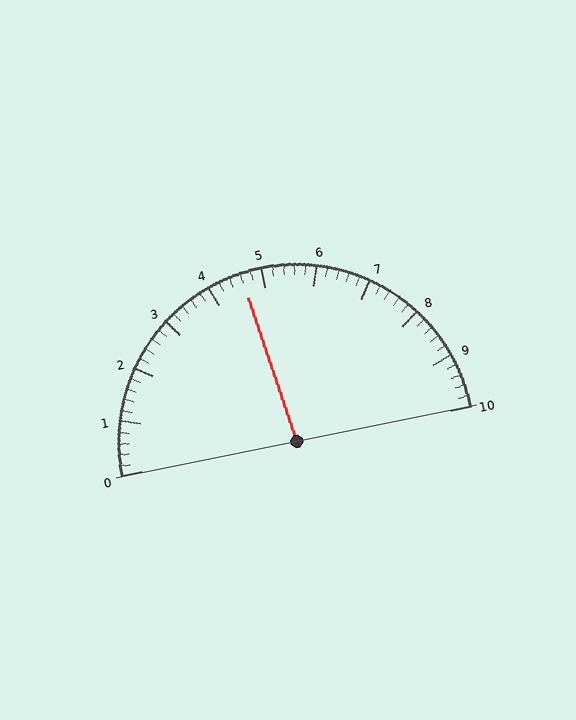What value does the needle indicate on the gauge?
The needle indicates approximately 4.6.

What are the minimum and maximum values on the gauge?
The gauge ranges from 0 to 10.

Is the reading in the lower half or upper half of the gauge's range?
The reading is in the lower half of the range (0 to 10).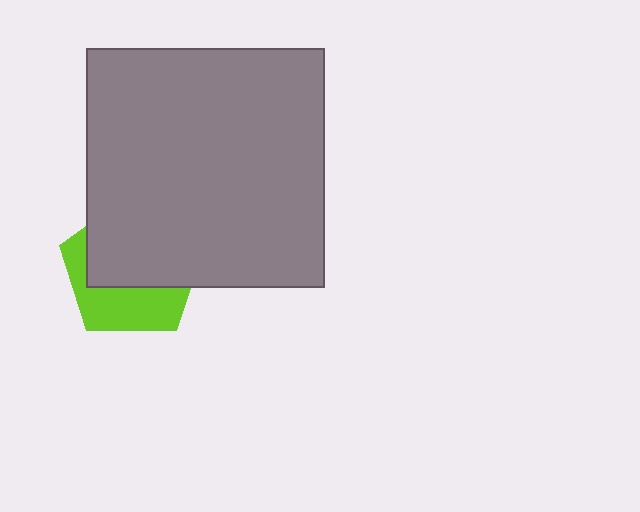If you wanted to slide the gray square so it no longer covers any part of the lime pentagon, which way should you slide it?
Slide it up — that is the most direct way to separate the two shapes.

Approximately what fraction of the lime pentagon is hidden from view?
Roughly 59% of the lime pentagon is hidden behind the gray square.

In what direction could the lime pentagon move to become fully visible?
The lime pentagon could move down. That would shift it out from behind the gray square entirely.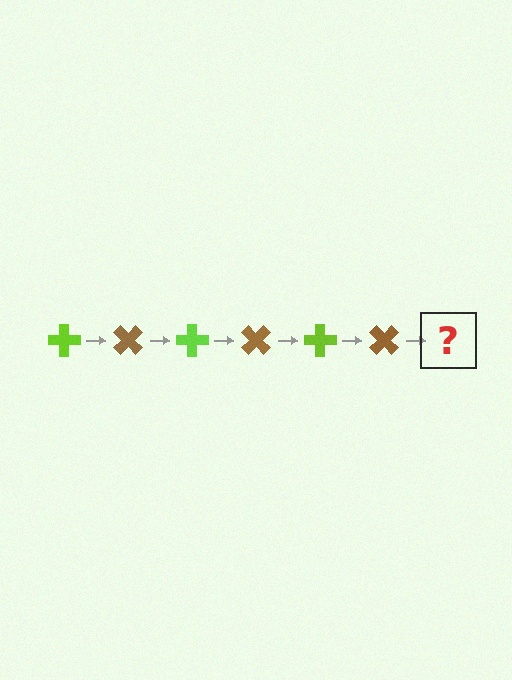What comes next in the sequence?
The next element should be a lime cross, rotated 270 degrees from the start.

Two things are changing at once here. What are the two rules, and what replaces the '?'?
The two rules are that it rotates 45 degrees each step and the color cycles through lime and brown. The '?' should be a lime cross, rotated 270 degrees from the start.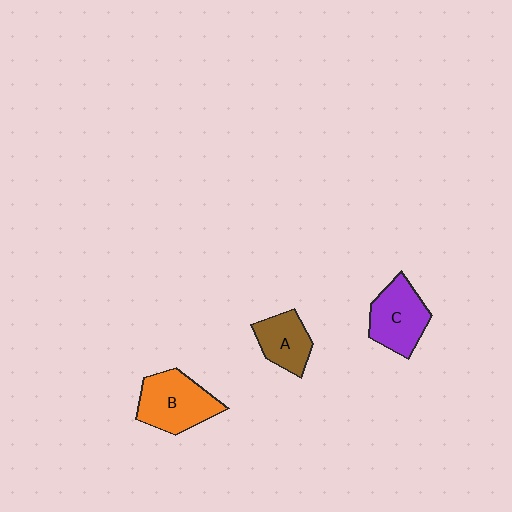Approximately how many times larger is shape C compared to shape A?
Approximately 1.3 times.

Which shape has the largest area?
Shape B (orange).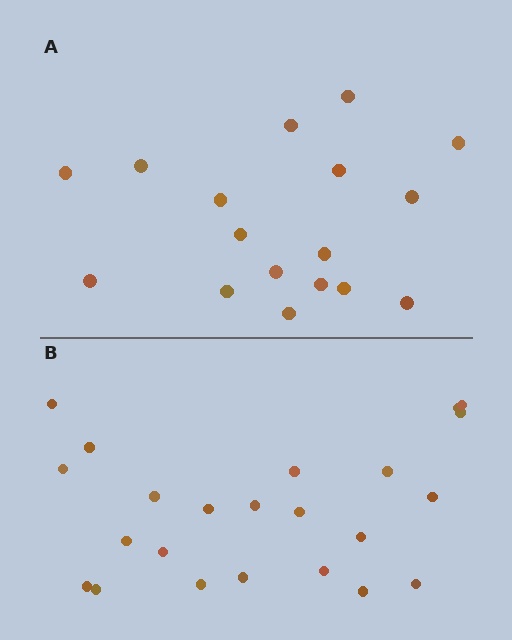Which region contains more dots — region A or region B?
Region B (the bottom region) has more dots.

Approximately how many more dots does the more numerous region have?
Region B has about 6 more dots than region A.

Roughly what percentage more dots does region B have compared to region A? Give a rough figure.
About 35% more.